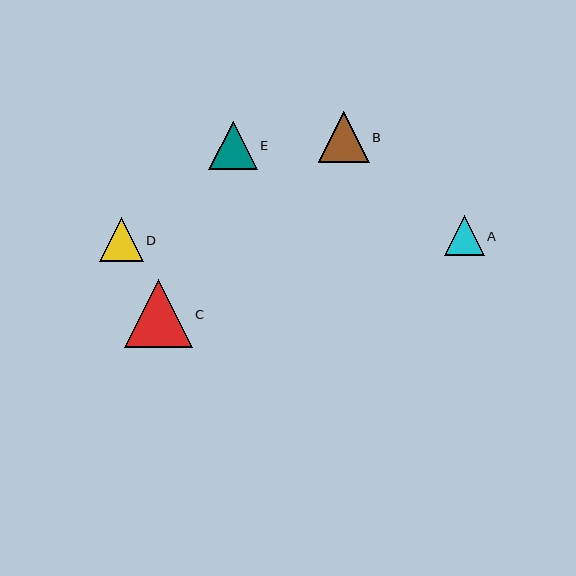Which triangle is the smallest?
Triangle A is the smallest with a size of approximately 40 pixels.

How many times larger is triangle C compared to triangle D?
Triangle C is approximately 1.5 times the size of triangle D.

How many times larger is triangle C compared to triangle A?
Triangle C is approximately 1.7 times the size of triangle A.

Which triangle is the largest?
Triangle C is the largest with a size of approximately 68 pixels.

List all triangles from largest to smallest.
From largest to smallest: C, B, E, D, A.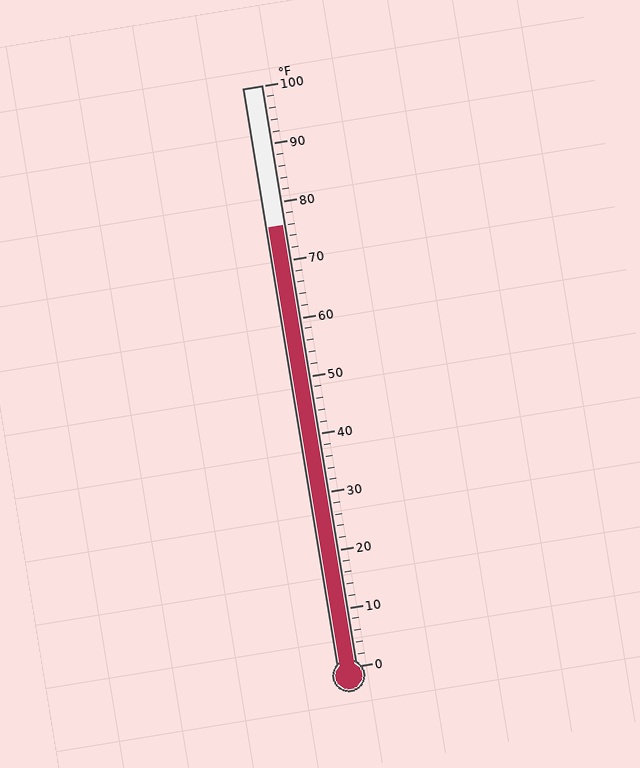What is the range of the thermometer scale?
The thermometer scale ranges from 0°F to 100°F.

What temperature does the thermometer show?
The thermometer shows approximately 76°F.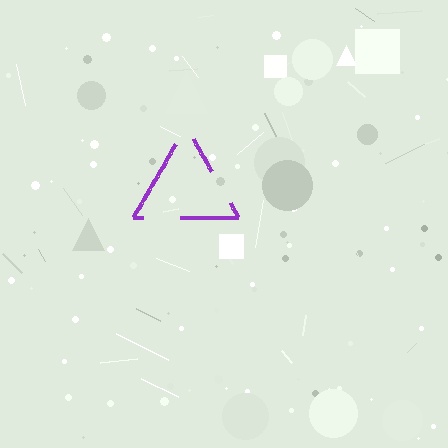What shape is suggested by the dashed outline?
The dashed outline suggests a triangle.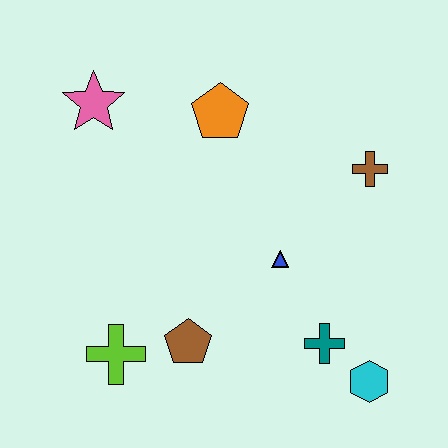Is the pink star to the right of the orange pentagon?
No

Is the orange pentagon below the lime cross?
No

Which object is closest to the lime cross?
The brown pentagon is closest to the lime cross.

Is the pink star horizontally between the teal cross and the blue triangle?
No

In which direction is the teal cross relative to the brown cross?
The teal cross is below the brown cross.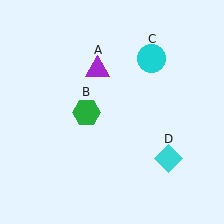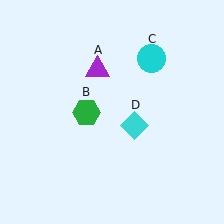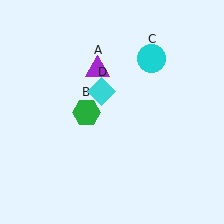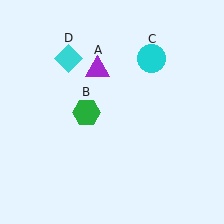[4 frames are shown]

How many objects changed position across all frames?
1 object changed position: cyan diamond (object D).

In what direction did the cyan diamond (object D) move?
The cyan diamond (object D) moved up and to the left.